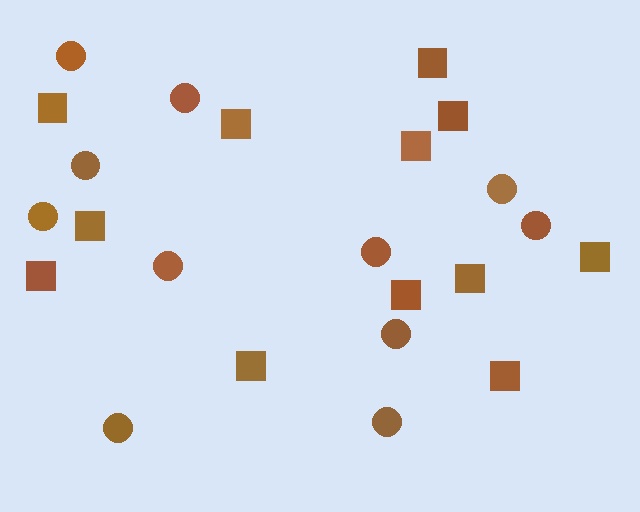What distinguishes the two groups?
There are 2 groups: one group of squares (12) and one group of circles (11).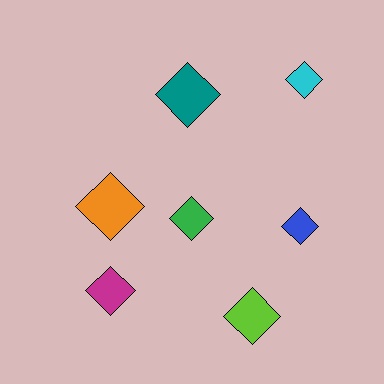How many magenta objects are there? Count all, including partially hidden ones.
There is 1 magenta object.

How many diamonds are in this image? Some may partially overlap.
There are 7 diamonds.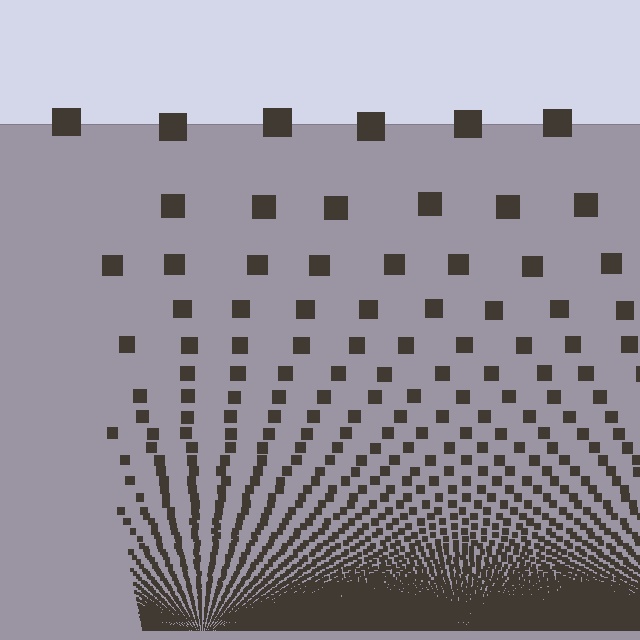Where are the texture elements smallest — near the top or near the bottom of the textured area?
Near the bottom.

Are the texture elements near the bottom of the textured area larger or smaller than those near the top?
Smaller. The gradient is inverted — elements near the bottom are smaller and denser.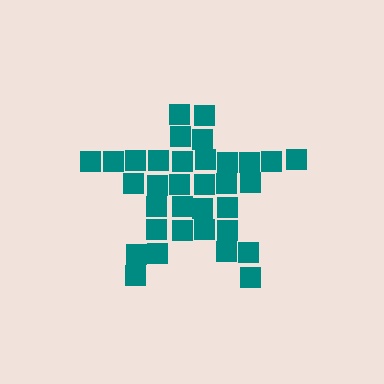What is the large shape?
The large shape is a star.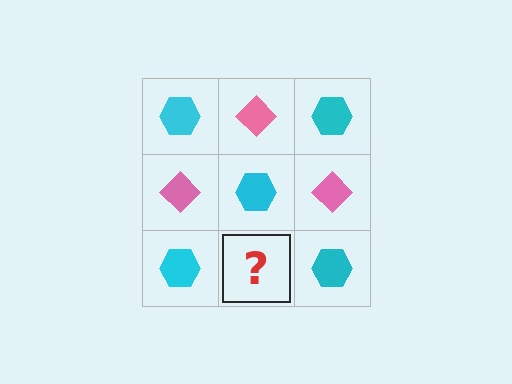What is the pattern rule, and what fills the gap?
The rule is that it alternates cyan hexagon and pink diamond in a checkerboard pattern. The gap should be filled with a pink diamond.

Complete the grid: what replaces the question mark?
The question mark should be replaced with a pink diamond.